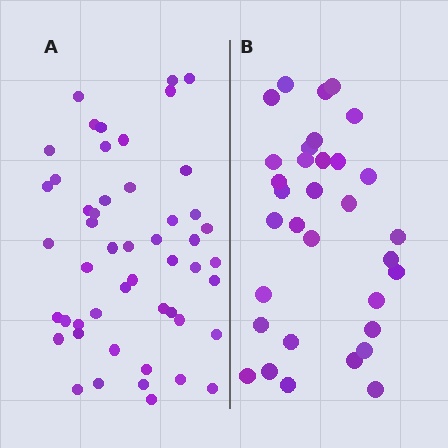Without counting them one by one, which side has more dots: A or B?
Region A (the left region) has more dots.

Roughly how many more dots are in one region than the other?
Region A has approximately 15 more dots than region B.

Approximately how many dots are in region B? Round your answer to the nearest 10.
About 30 dots. (The exact count is 33, which rounds to 30.)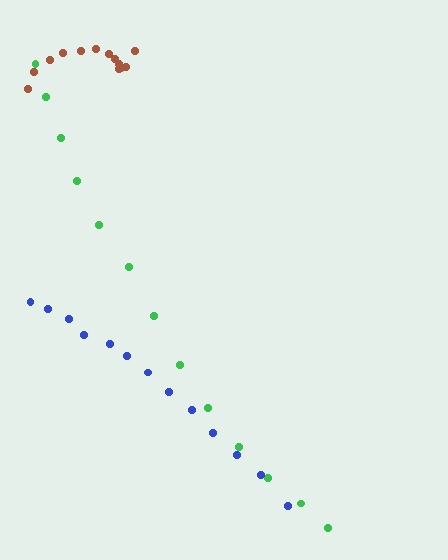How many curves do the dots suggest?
There are 3 distinct paths.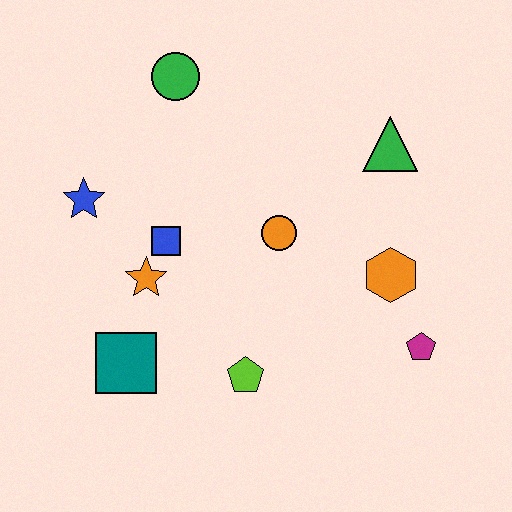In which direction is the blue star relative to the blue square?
The blue star is to the left of the blue square.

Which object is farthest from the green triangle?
The teal square is farthest from the green triangle.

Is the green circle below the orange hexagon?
No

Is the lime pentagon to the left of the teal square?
No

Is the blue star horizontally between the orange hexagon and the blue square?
No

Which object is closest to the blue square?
The orange star is closest to the blue square.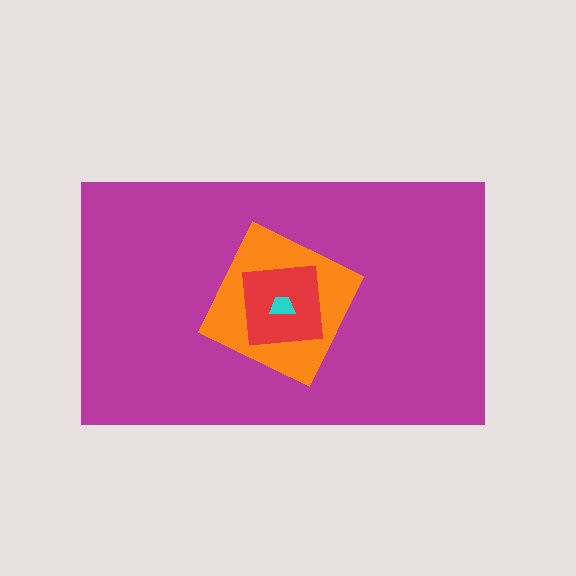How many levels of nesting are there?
4.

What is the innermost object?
The cyan trapezoid.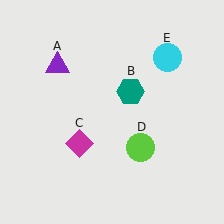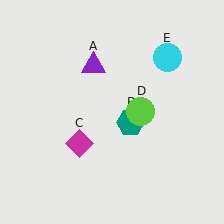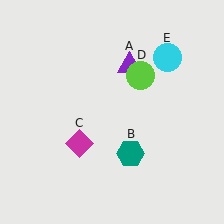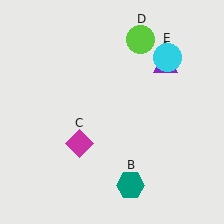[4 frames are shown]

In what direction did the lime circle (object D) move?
The lime circle (object D) moved up.